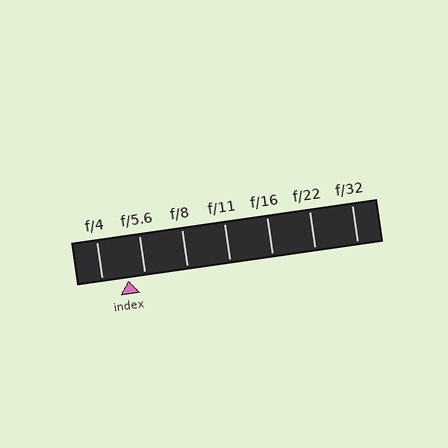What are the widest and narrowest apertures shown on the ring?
The widest aperture shown is f/4 and the narrowest is f/32.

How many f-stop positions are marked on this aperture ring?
There are 7 f-stop positions marked.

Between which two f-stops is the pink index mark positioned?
The index mark is between f/4 and f/5.6.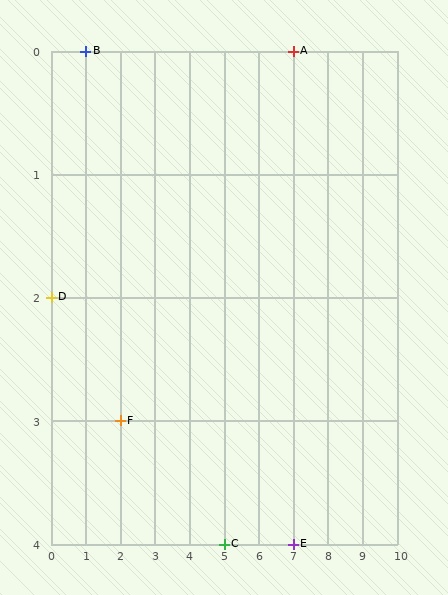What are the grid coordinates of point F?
Point F is at grid coordinates (2, 3).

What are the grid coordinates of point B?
Point B is at grid coordinates (1, 0).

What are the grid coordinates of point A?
Point A is at grid coordinates (7, 0).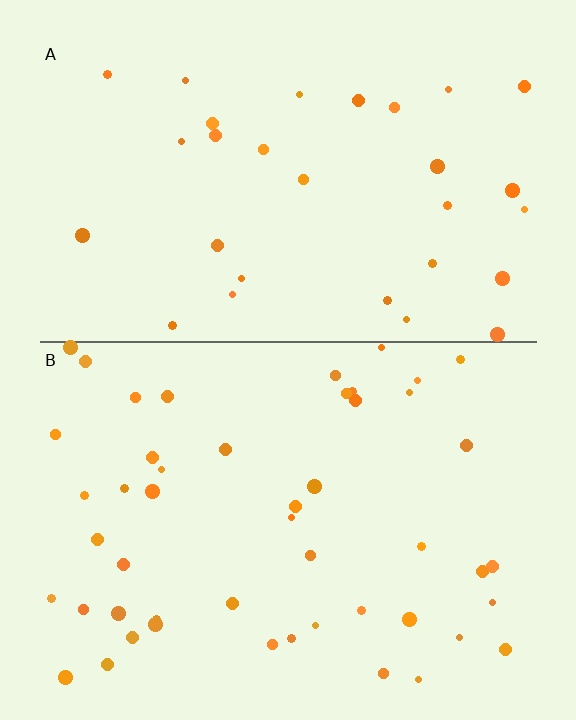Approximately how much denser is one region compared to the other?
Approximately 1.6× — region B over region A.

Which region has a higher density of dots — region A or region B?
B (the bottom).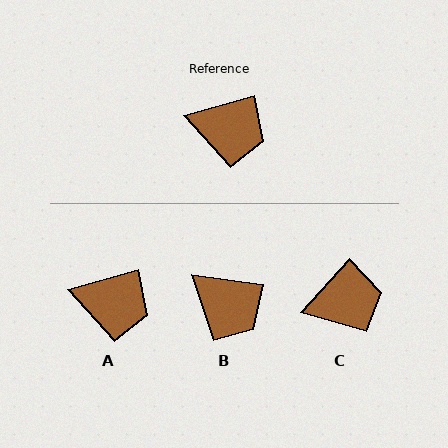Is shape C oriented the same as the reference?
No, it is off by about 32 degrees.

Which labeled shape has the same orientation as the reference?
A.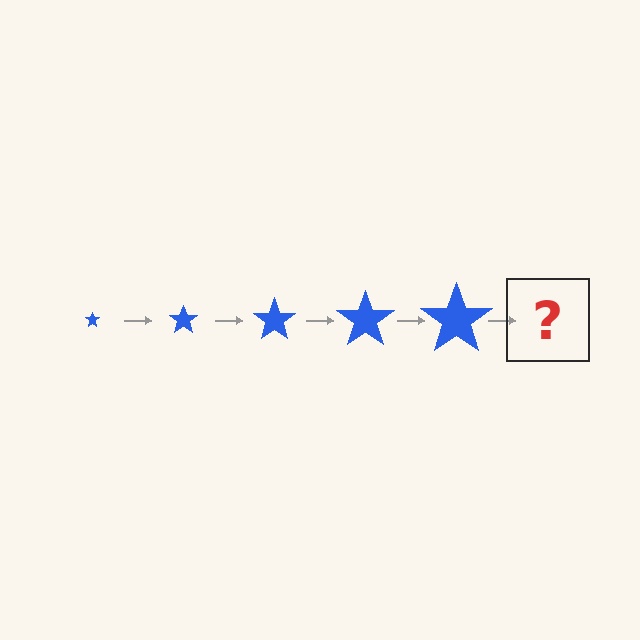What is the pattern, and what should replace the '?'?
The pattern is that the star gets progressively larger each step. The '?' should be a blue star, larger than the previous one.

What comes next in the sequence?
The next element should be a blue star, larger than the previous one.